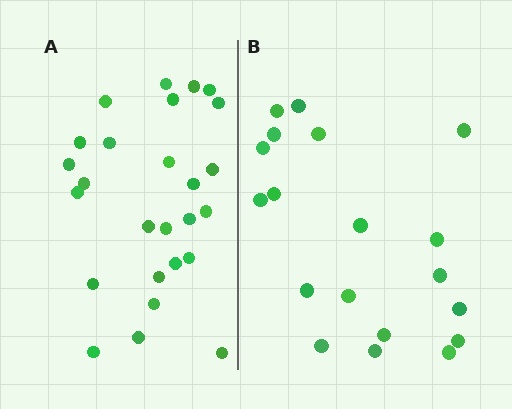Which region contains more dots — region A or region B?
Region A (the left region) has more dots.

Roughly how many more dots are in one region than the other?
Region A has roughly 8 or so more dots than region B.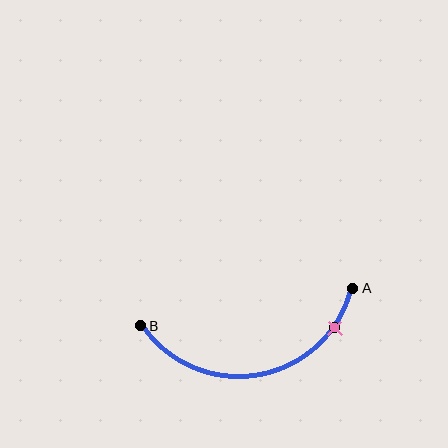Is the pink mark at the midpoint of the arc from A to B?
No. The pink mark lies on the arc but is closer to endpoint A. The arc midpoint would be at the point on the curve equidistant along the arc from both A and B.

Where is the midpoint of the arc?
The arc midpoint is the point on the curve farthest from the straight line joining A and B. It sits below that line.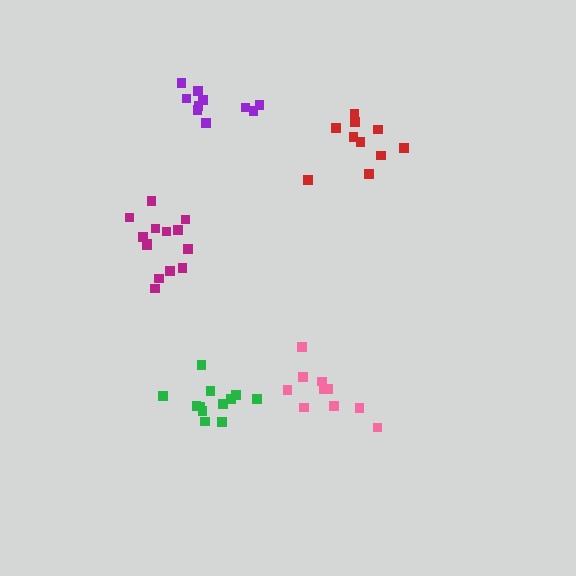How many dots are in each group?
Group 1: 12 dots, Group 2: 10 dots, Group 3: 10 dots, Group 4: 14 dots, Group 5: 11 dots (57 total).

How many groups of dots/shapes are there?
There are 5 groups.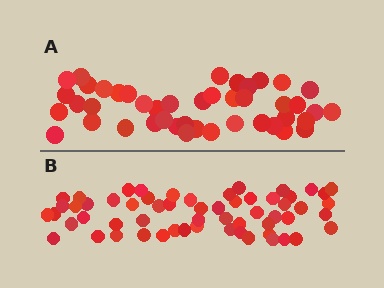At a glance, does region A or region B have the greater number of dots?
Region B (the bottom region) has more dots.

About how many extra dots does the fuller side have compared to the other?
Region B has approximately 15 more dots than region A.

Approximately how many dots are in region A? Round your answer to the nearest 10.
About 40 dots. (The exact count is 44, which rounds to 40.)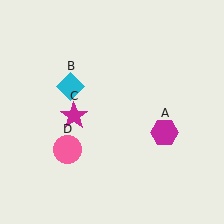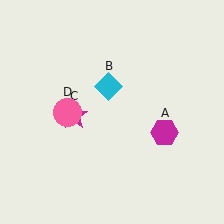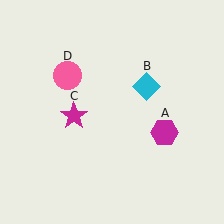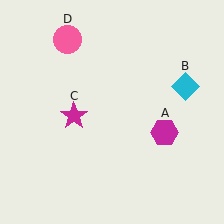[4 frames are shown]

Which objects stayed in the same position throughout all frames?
Magenta hexagon (object A) and magenta star (object C) remained stationary.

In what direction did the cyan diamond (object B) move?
The cyan diamond (object B) moved right.